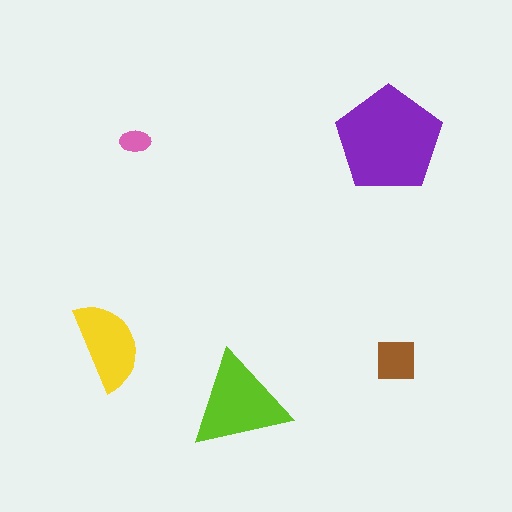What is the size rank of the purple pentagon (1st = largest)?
1st.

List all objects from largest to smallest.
The purple pentagon, the lime triangle, the yellow semicircle, the brown square, the pink ellipse.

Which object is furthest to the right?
The brown square is rightmost.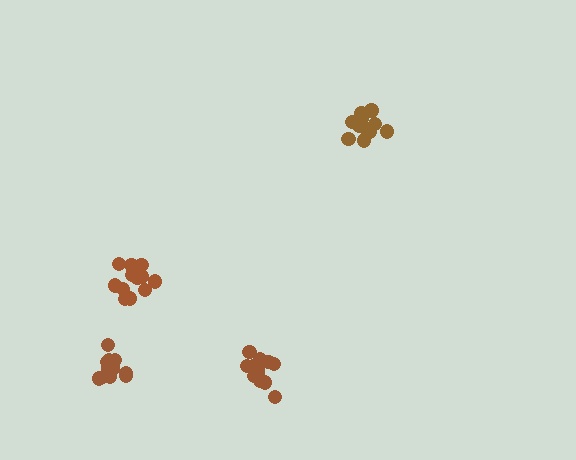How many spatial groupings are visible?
There are 4 spatial groupings.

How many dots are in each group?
Group 1: 13 dots, Group 2: 15 dots, Group 3: 13 dots, Group 4: 12 dots (53 total).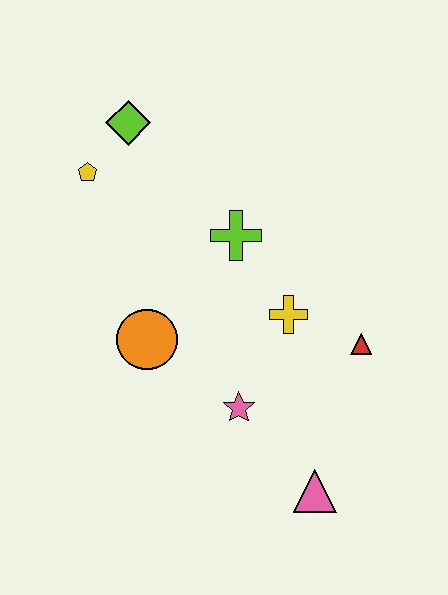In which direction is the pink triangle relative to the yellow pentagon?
The pink triangle is below the yellow pentagon.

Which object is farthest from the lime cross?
The pink triangle is farthest from the lime cross.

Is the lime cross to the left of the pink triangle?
Yes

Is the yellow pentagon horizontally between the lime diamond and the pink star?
No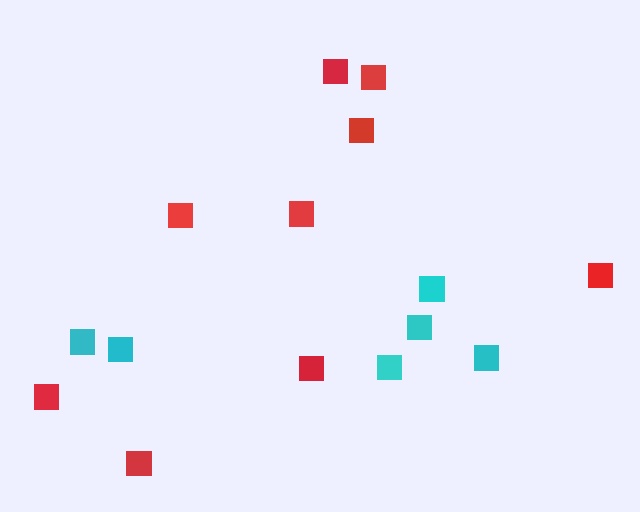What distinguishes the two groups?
There are 2 groups: one group of red squares (9) and one group of cyan squares (6).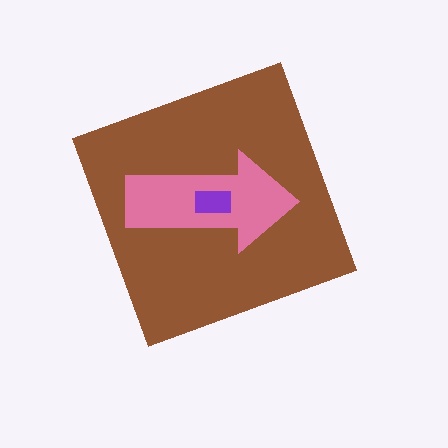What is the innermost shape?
The purple rectangle.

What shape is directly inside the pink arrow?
The purple rectangle.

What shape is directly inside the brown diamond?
The pink arrow.